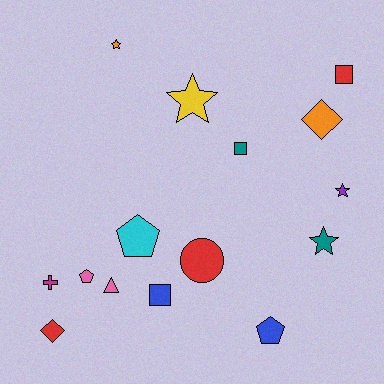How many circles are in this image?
There is 1 circle.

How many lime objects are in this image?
There are no lime objects.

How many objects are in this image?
There are 15 objects.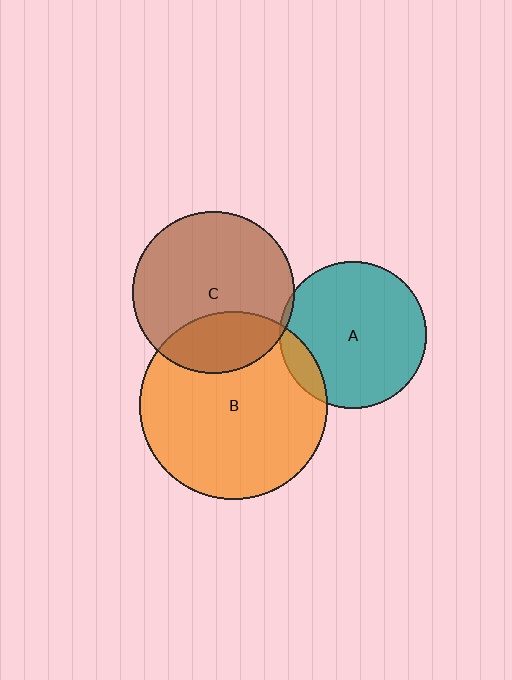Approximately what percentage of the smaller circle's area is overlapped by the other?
Approximately 5%.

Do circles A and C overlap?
Yes.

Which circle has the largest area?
Circle B (orange).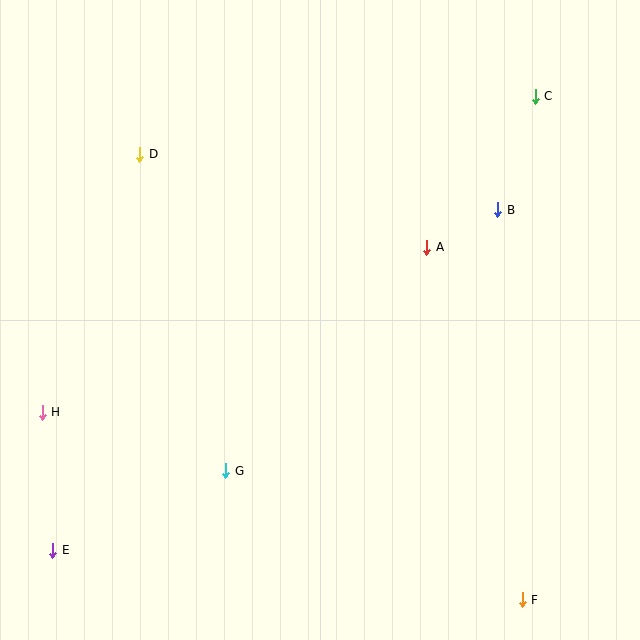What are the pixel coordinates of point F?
Point F is at (522, 600).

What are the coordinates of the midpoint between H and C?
The midpoint between H and C is at (289, 254).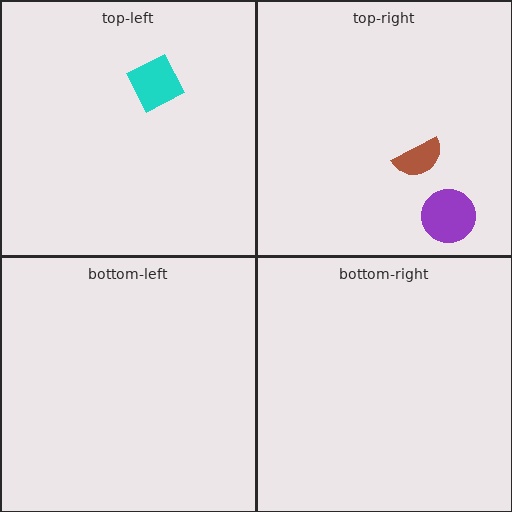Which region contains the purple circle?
The top-right region.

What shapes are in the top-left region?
The cyan diamond.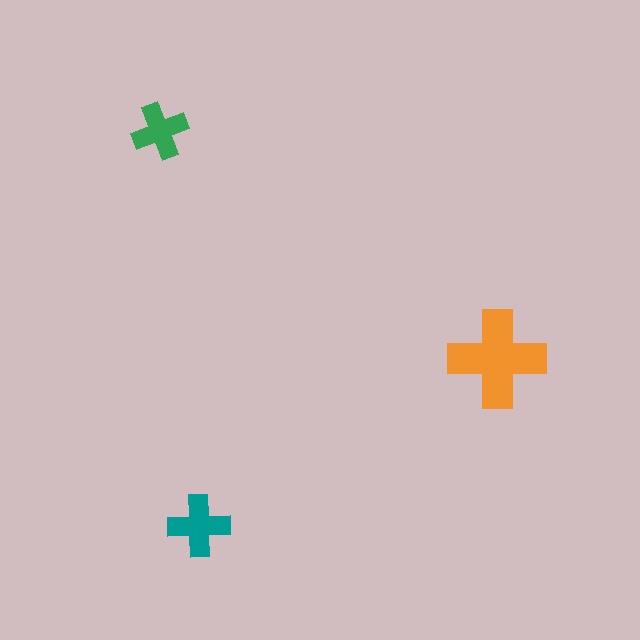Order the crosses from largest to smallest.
the orange one, the teal one, the green one.